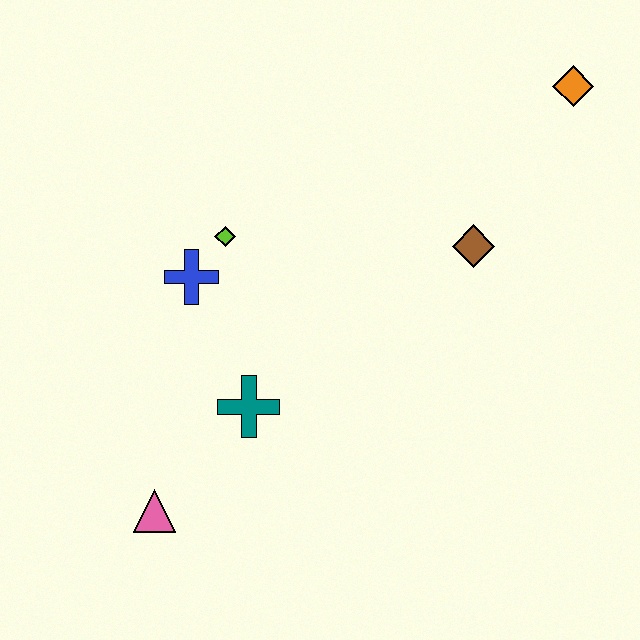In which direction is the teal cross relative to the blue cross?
The teal cross is below the blue cross.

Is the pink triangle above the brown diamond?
No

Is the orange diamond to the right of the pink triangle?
Yes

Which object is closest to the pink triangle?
The teal cross is closest to the pink triangle.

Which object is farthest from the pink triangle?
The orange diamond is farthest from the pink triangle.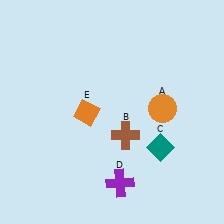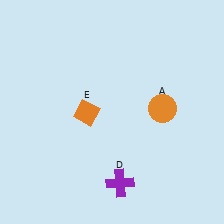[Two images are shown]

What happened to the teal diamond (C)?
The teal diamond (C) was removed in Image 2. It was in the bottom-right area of Image 1.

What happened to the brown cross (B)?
The brown cross (B) was removed in Image 2. It was in the bottom-right area of Image 1.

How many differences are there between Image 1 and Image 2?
There are 2 differences between the two images.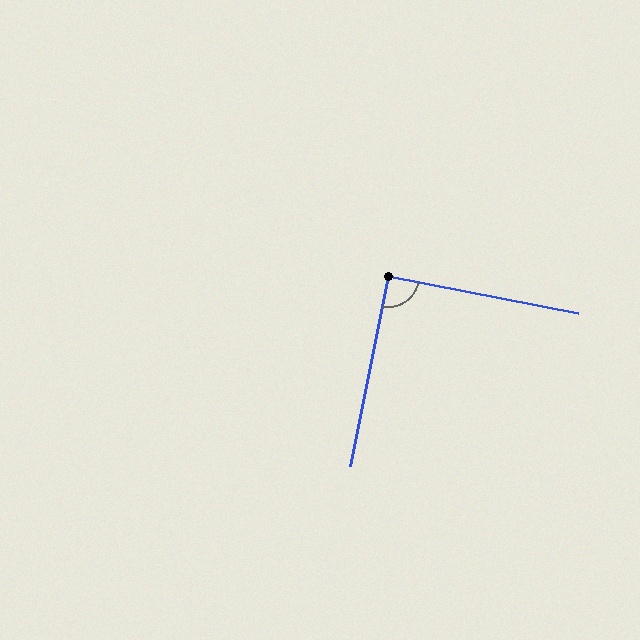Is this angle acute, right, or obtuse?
It is approximately a right angle.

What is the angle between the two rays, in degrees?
Approximately 90 degrees.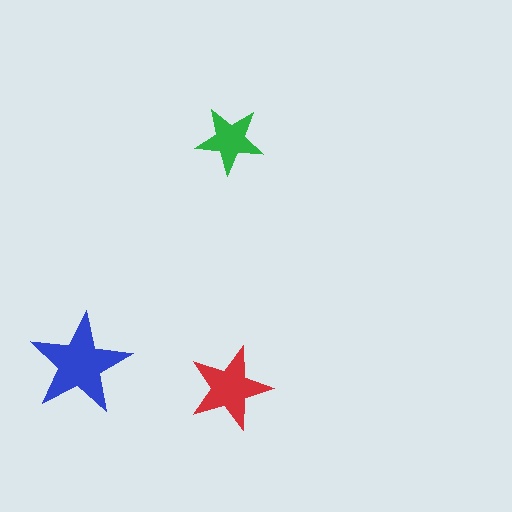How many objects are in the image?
There are 3 objects in the image.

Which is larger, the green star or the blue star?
The blue one.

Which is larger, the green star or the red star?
The red one.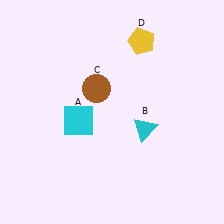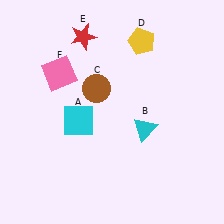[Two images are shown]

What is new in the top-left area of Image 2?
A pink square (F) was added in the top-left area of Image 2.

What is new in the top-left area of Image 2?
A red star (E) was added in the top-left area of Image 2.